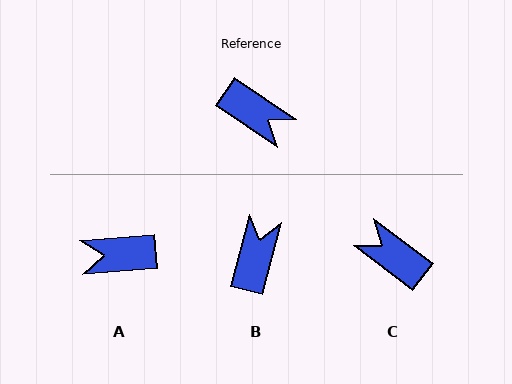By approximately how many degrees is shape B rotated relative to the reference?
Approximately 110 degrees counter-clockwise.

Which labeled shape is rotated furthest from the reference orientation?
C, about 177 degrees away.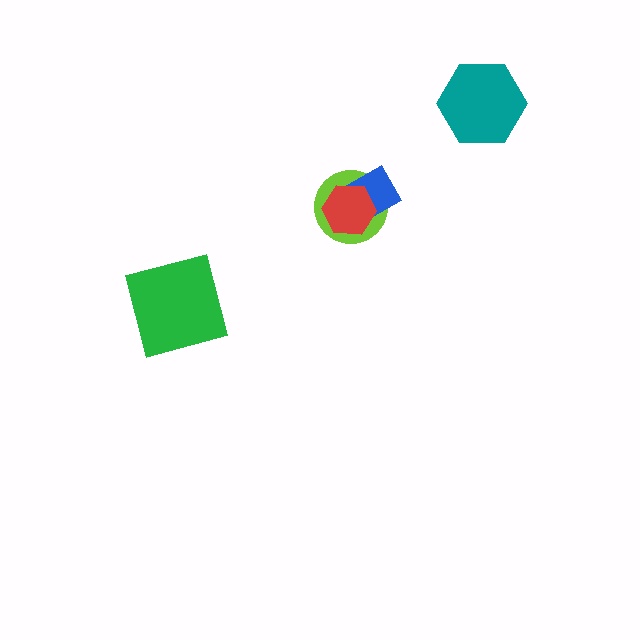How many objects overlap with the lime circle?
2 objects overlap with the lime circle.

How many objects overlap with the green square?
0 objects overlap with the green square.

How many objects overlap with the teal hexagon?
0 objects overlap with the teal hexagon.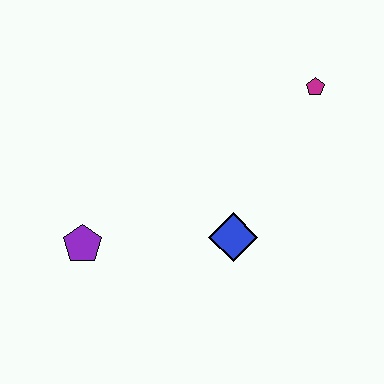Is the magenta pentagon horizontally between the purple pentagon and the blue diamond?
No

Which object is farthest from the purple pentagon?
The magenta pentagon is farthest from the purple pentagon.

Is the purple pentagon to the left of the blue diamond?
Yes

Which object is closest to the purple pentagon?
The blue diamond is closest to the purple pentagon.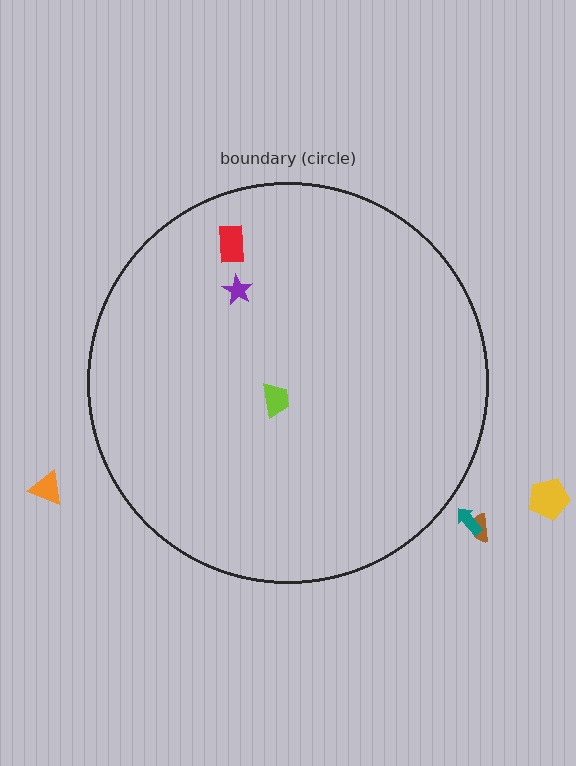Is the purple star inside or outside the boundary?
Inside.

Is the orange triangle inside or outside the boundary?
Outside.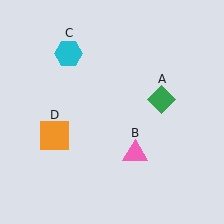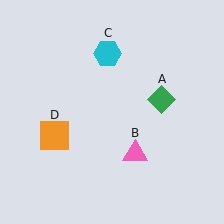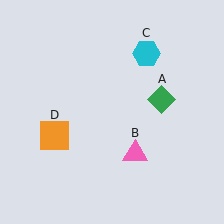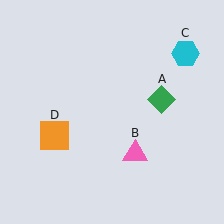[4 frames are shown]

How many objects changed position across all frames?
1 object changed position: cyan hexagon (object C).